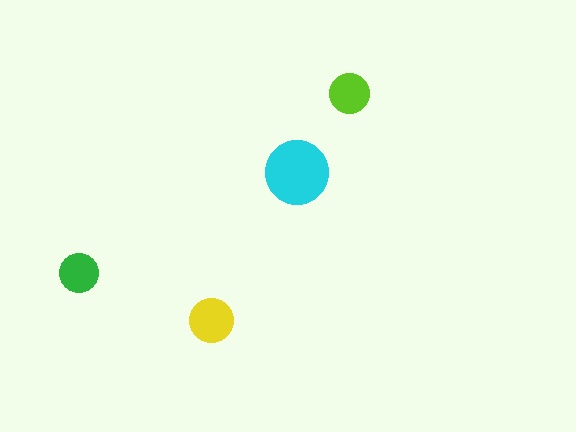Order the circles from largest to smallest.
the cyan one, the yellow one, the lime one, the green one.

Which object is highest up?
The lime circle is topmost.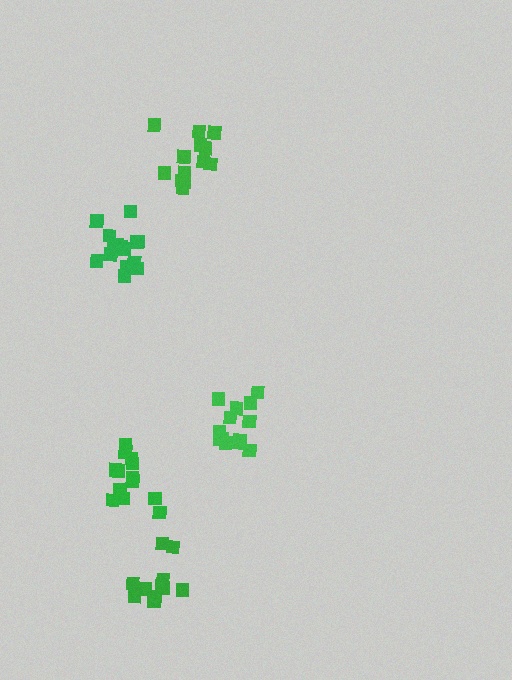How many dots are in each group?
Group 1: 13 dots, Group 2: 13 dots, Group 3: 14 dots, Group 4: 15 dots, Group 5: 11 dots (66 total).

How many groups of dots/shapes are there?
There are 5 groups.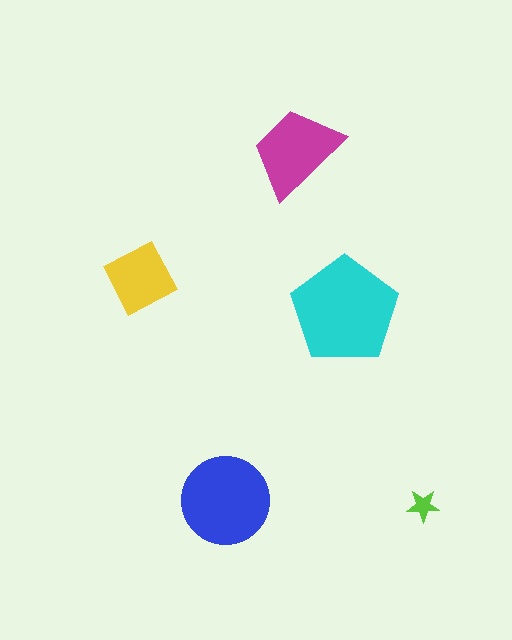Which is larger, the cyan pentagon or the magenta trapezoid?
The cyan pentagon.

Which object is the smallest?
The lime star.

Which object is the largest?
The cyan pentagon.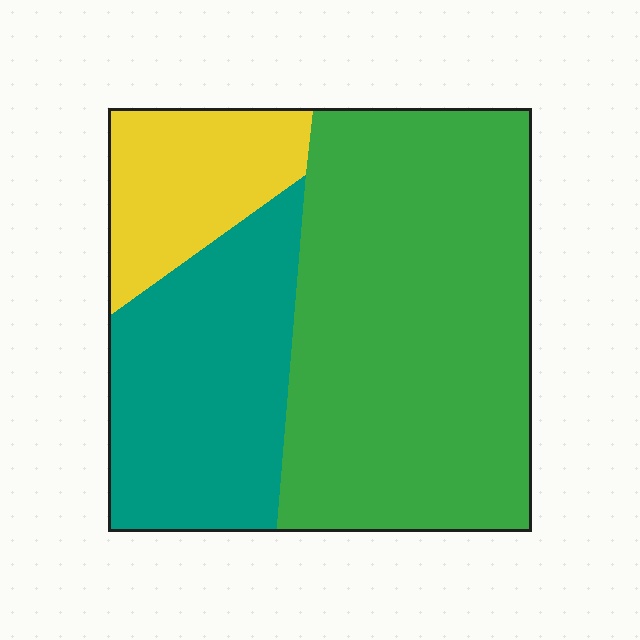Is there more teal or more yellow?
Teal.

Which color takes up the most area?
Green, at roughly 55%.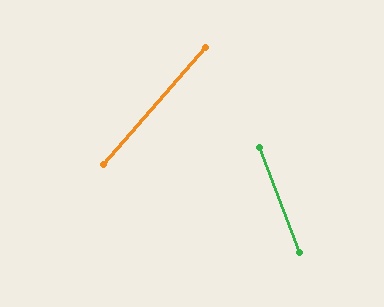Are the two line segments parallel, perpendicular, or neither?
Neither parallel nor perpendicular — they differ by about 62°.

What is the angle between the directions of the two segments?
Approximately 62 degrees.